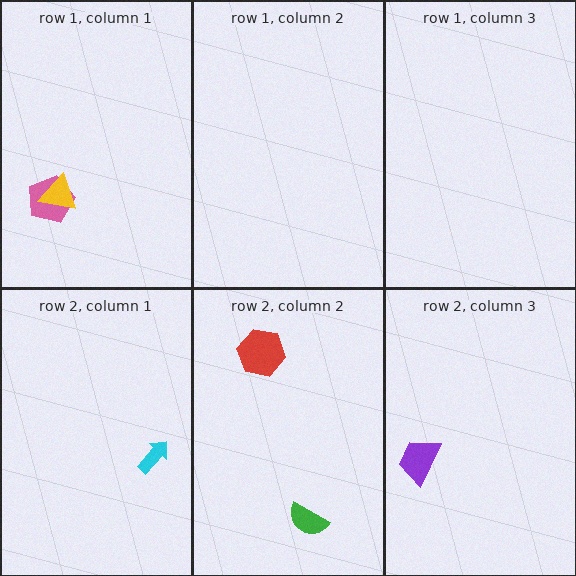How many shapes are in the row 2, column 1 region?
1.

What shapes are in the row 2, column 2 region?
The red hexagon, the green semicircle.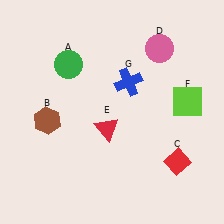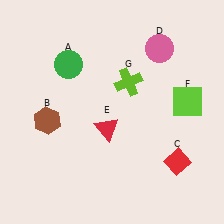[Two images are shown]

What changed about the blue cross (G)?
In Image 1, G is blue. In Image 2, it changed to lime.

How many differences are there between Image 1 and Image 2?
There is 1 difference between the two images.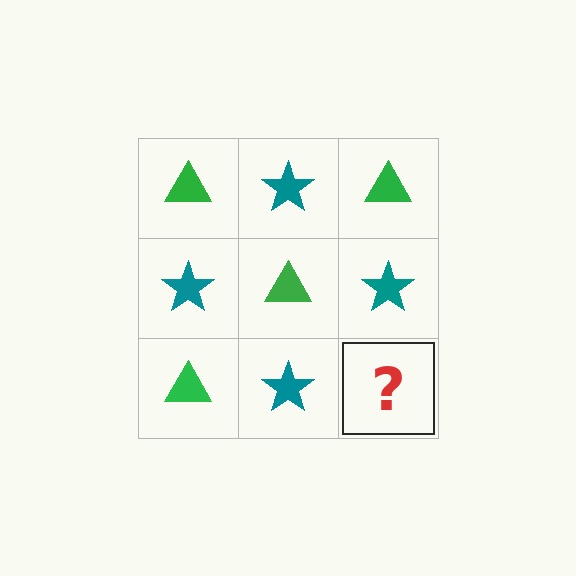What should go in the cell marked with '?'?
The missing cell should contain a green triangle.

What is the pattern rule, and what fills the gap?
The rule is that it alternates green triangle and teal star in a checkerboard pattern. The gap should be filled with a green triangle.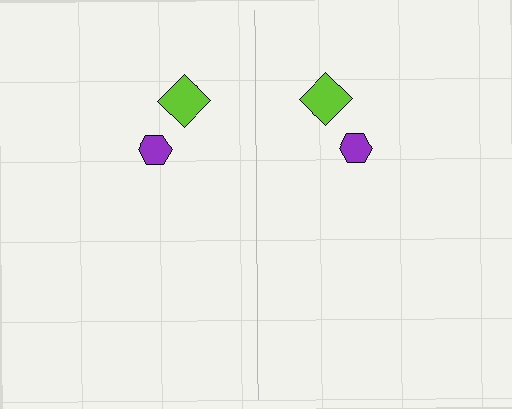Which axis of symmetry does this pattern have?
The pattern has a vertical axis of symmetry running through the center of the image.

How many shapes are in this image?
There are 4 shapes in this image.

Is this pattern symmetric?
Yes, this pattern has bilateral (reflection) symmetry.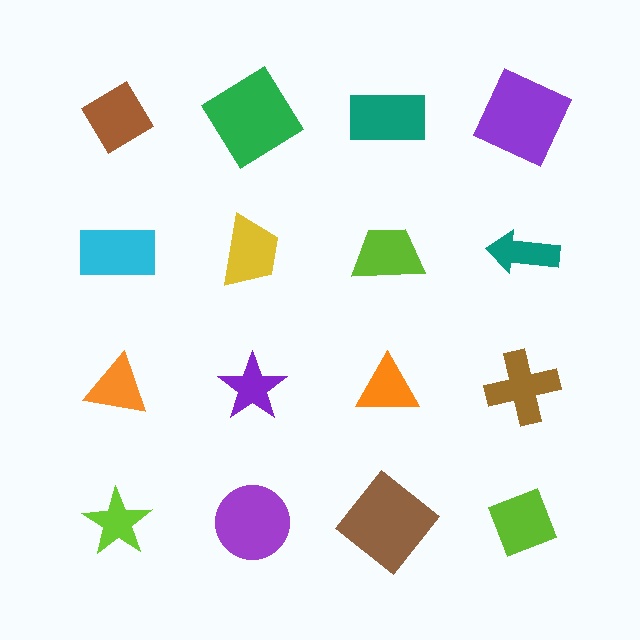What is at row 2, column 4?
A teal arrow.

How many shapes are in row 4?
4 shapes.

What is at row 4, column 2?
A purple circle.